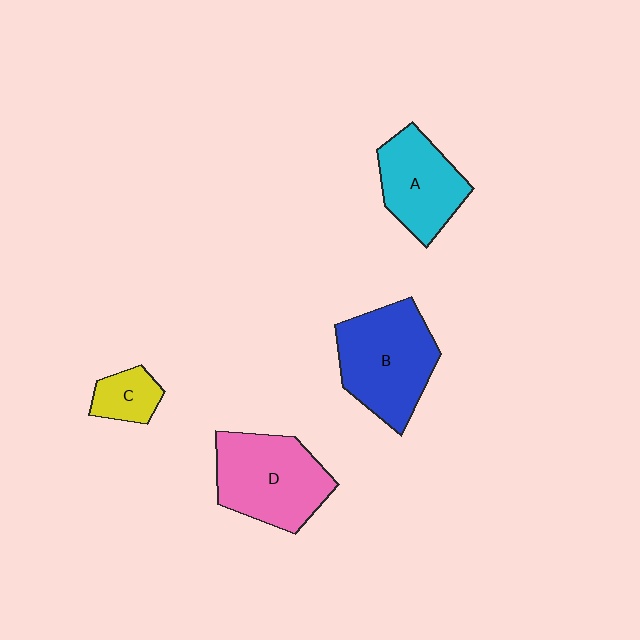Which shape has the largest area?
Shape B (blue).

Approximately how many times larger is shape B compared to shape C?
Approximately 3.0 times.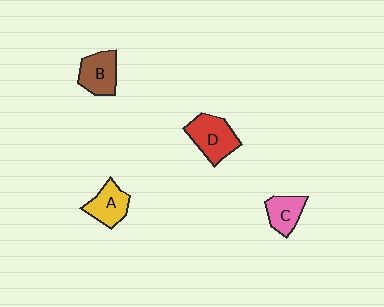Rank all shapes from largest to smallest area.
From largest to smallest: D (red), B (brown), A (yellow), C (pink).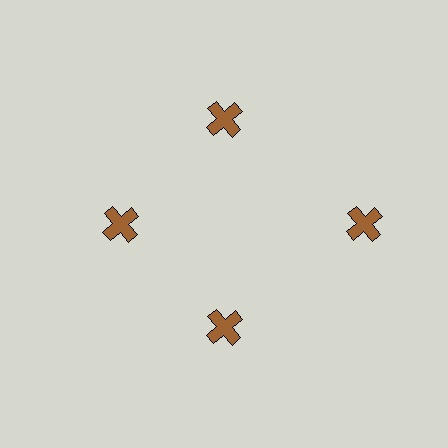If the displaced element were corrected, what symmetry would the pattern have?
It would have 4-fold rotational symmetry — the pattern would map onto itself every 90 degrees.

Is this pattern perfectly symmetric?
No. The 4 brown crosses are arranged in a ring, but one element near the 3 o'clock position is pushed outward from the center, breaking the 4-fold rotational symmetry.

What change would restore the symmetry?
The symmetry would be restored by moving it inward, back onto the ring so that all 4 crosses sit at equal angles and equal distance from the center.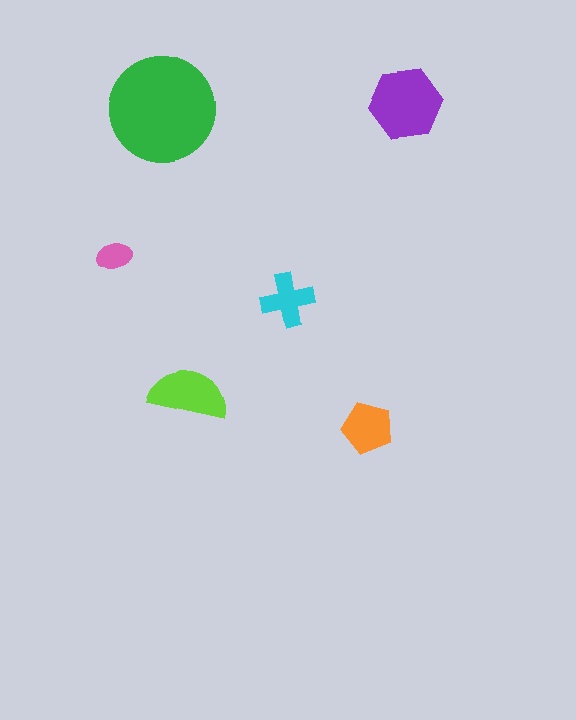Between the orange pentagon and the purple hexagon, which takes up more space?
The purple hexagon.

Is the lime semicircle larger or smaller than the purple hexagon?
Smaller.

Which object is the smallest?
The pink ellipse.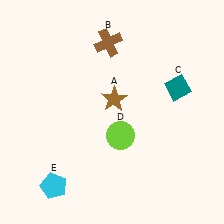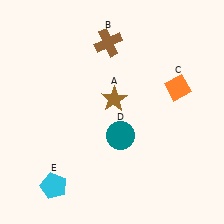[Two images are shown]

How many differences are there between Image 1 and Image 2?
There are 2 differences between the two images.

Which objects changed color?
C changed from teal to orange. D changed from lime to teal.